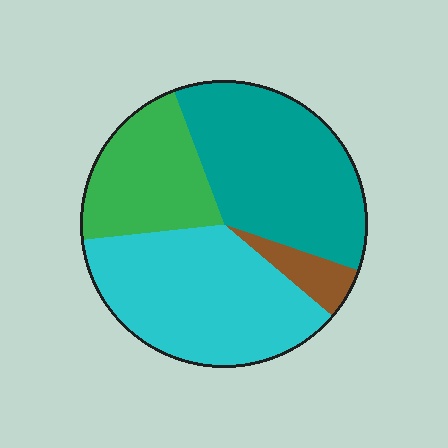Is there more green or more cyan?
Cyan.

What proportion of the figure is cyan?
Cyan takes up about three eighths (3/8) of the figure.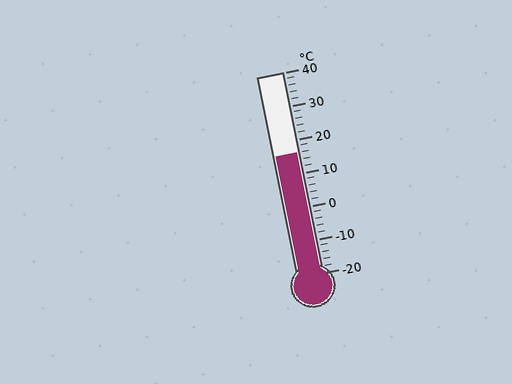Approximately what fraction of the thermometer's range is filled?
The thermometer is filled to approximately 60% of its range.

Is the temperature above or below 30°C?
The temperature is below 30°C.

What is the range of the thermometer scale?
The thermometer scale ranges from -20°C to 40°C.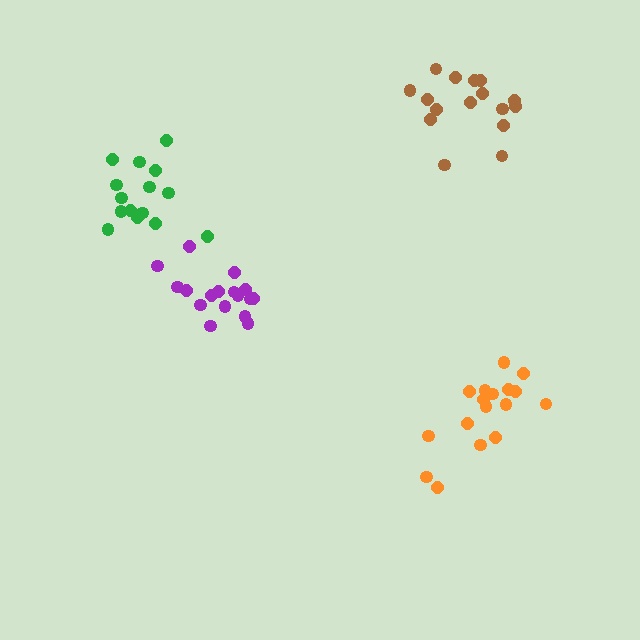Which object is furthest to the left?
The green cluster is leftmost.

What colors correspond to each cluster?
The clusters are colored: orange, purple, green, brown.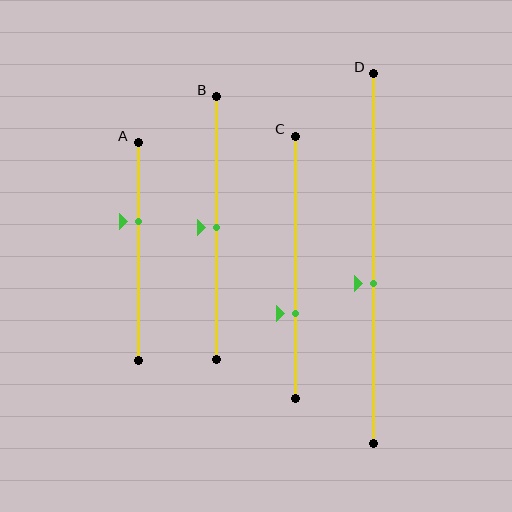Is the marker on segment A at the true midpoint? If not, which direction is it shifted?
No, the marker on segment A is shifted upward by about 14% of the segment length.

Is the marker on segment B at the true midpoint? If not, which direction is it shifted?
Yes, the marker on segment B is at the true midpoint.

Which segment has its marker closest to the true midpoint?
Segment B has its marker closest to the true midpoint.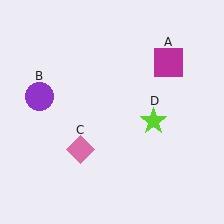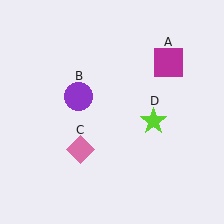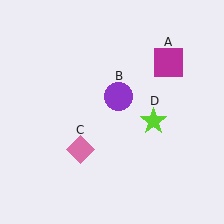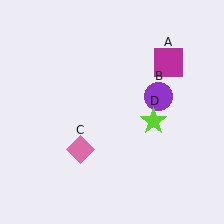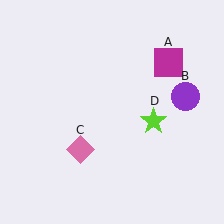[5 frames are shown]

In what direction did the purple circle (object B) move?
The purple circle (object B) moved right.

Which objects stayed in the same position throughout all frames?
Magenta square (object A) and pink diamond (object C) and lime star (object D) remained stationary.